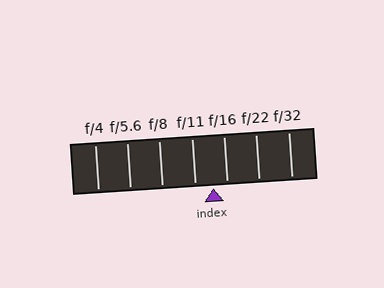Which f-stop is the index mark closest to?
The index mark is closest to f/16.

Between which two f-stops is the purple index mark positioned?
The index mark is between f/11 and f/16.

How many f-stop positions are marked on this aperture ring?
There are 7 f-stop positions marked.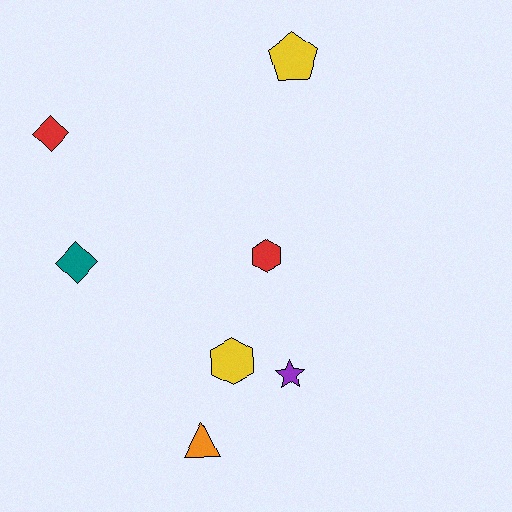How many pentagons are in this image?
There is 1 pentagon.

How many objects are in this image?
There are 7 objects.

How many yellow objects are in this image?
There are 2 yellow objects.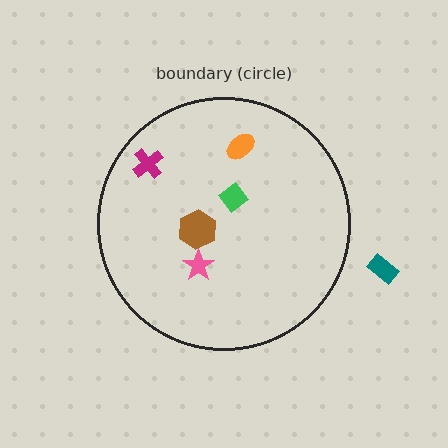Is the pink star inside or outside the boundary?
Inside.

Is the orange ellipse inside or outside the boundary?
Inside.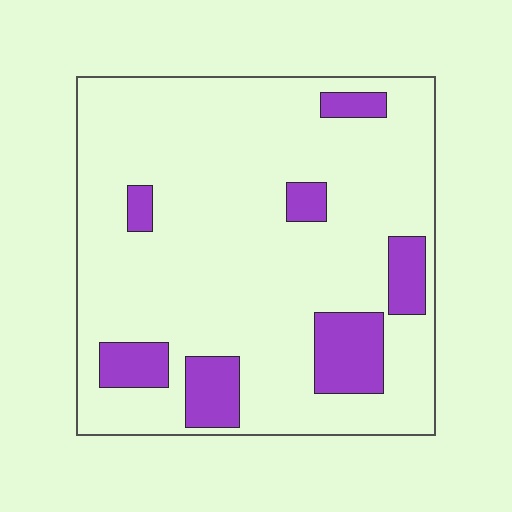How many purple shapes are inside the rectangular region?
7.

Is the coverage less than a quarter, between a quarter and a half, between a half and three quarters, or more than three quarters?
Less than a quarter.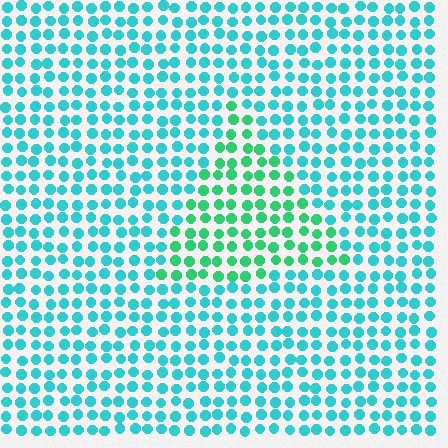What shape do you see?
I see a triangle.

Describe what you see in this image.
The image is filled with small cyan elements in a uniform arrangement. A triangle-shaped region is visible where the elements are tinted to a slightly different hue, forming a subtle color boundary.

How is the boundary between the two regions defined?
The boundary is defined purely by a slight shift in hue (about 36 degrees). Spacing, size, and orientation are identical on both sides.